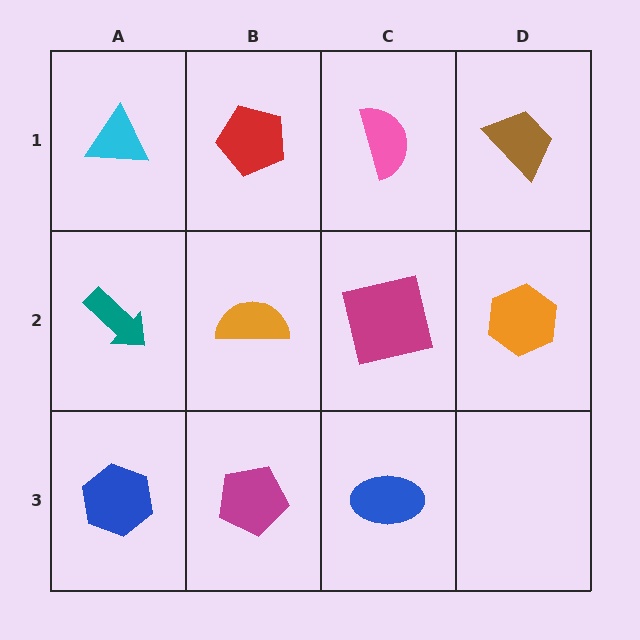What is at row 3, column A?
A blue hexagon.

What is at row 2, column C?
A magenta square.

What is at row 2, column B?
An orange semicircle.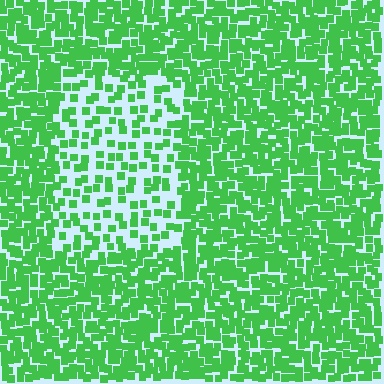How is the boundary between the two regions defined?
The boundary is defined by a change in element density (approximately 2.3x ratio). All elements are the same color, size, and shape.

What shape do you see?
I see a rectangle.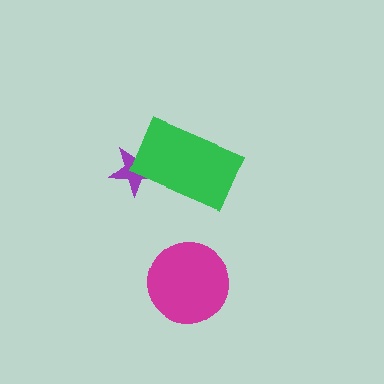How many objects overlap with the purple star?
1 object overlaps with the purple star.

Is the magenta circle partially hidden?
No, no other shape covers it.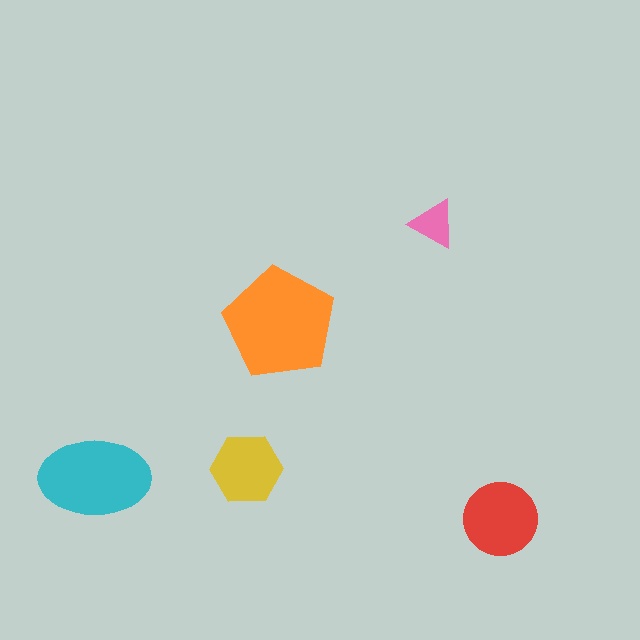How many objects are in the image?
There are 5 objects in the image.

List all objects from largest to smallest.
The orange pentagon, the cyan ellipse, the red circle, the yellow hexagon, the pink triangle.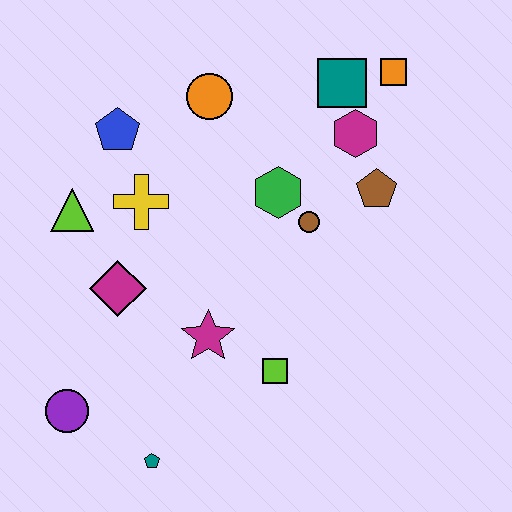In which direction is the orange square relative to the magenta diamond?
The orange square is to the right of the magenta diamond.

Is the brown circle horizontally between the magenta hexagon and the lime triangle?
Yes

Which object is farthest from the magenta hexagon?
The purple circle is farthest from the magenta hexagon.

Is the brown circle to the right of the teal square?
No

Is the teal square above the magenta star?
Yes